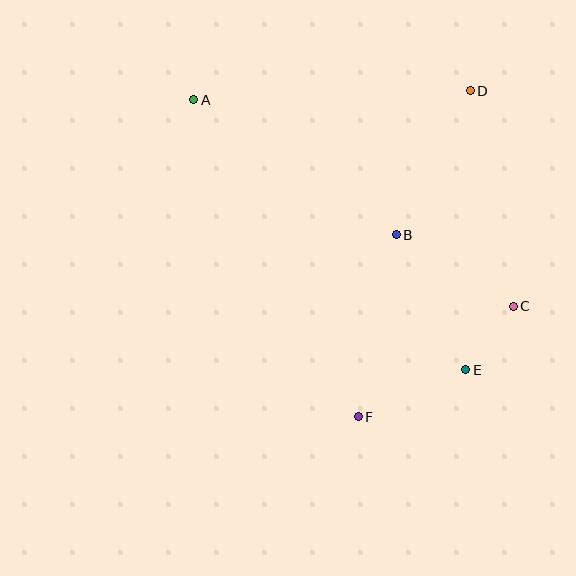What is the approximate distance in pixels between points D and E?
The distance between D and E is approximately 279 pixels.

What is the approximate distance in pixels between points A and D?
The distance between A and D is approximately 277 pixels.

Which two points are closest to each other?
Points C and E are closest to each other.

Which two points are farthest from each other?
Points A and E are farthest from each other.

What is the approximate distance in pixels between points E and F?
The distance between E and F is approximately 118 pixels.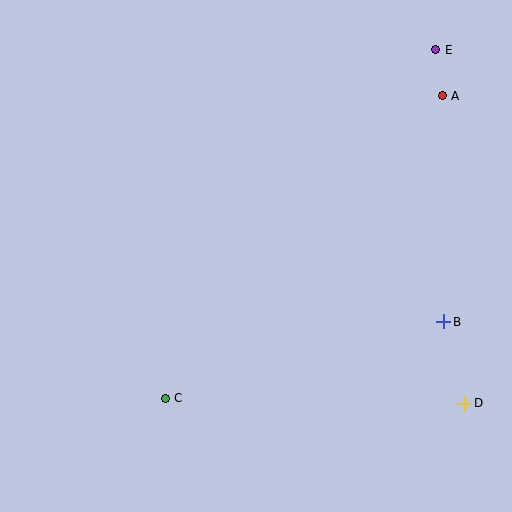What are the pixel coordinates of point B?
Point B is at (444, 322).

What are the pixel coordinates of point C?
Point C is at (165, 398).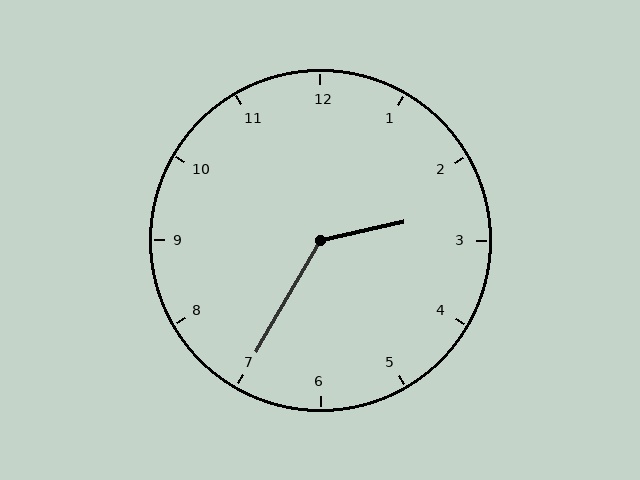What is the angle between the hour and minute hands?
Approximately 132 degrees.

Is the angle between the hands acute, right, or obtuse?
It is obtuse.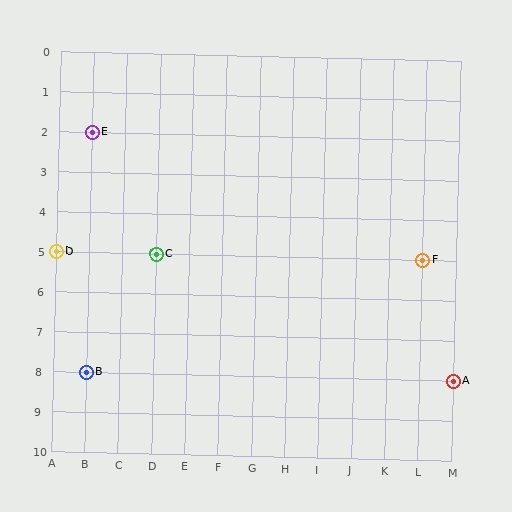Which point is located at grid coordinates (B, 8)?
Point B is at (B, 8).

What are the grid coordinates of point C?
Point C is at grid coordinates (D, 5).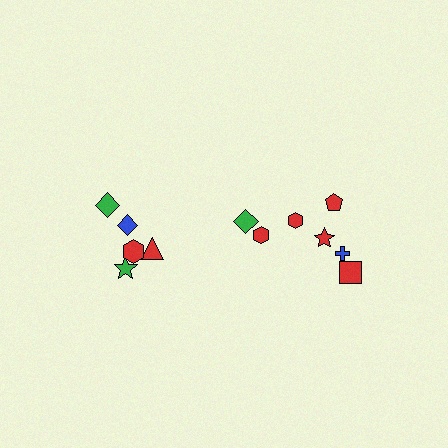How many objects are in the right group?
There are 7 objects.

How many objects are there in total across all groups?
There are 12 objects.